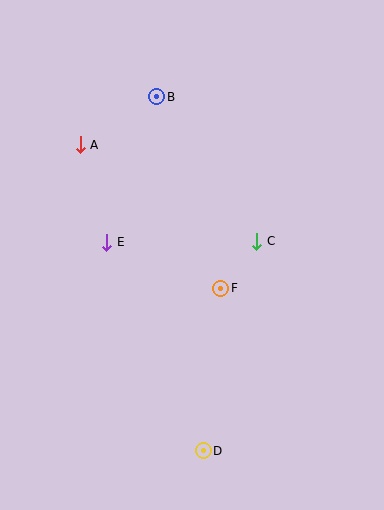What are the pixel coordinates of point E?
Point E is at (107, 242).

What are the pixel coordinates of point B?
Point B is at (157, 97).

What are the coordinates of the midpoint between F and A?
The midpoint between F and A is at (150, 217).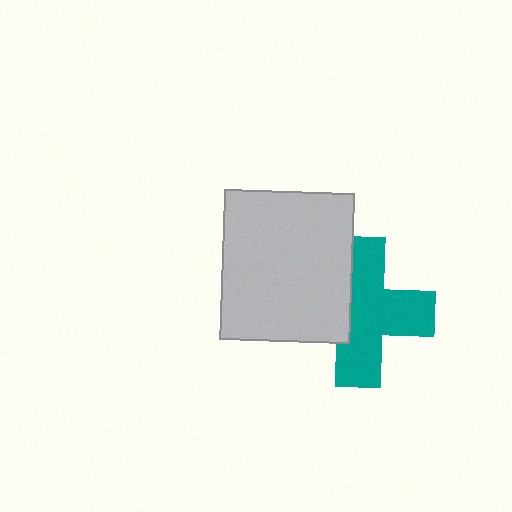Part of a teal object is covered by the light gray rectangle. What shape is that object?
It is a cross.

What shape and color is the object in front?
The object in front is a light gray rectangle.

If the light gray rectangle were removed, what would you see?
You would see the complete teal cross.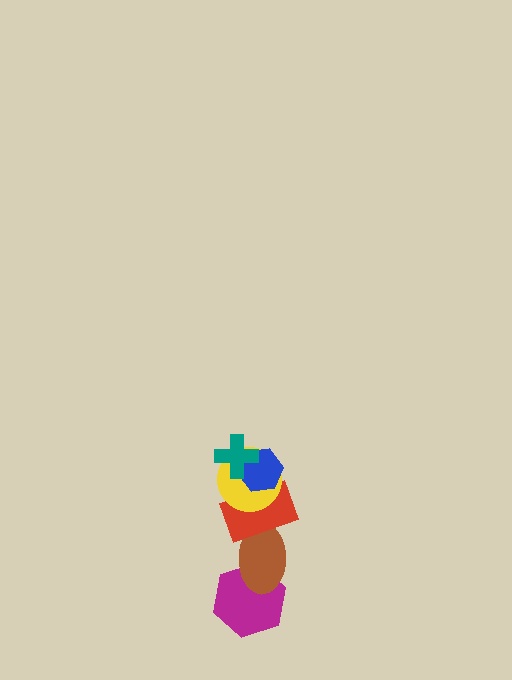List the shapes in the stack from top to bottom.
From top to bottom: the teal cross, the blue hexagon, the yellow circle, the red rectangle, the brown ellipse, the magenta hexagon.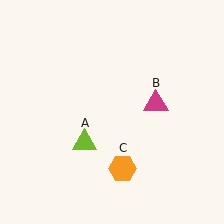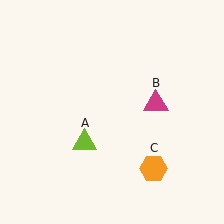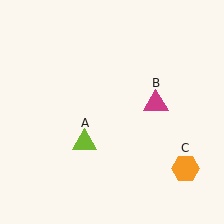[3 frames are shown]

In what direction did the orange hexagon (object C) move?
The orange hexagon (object C) moved right.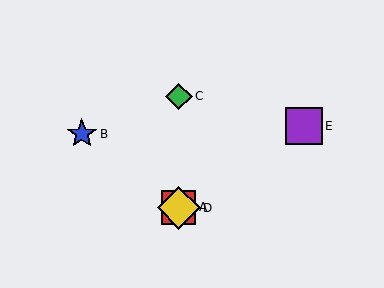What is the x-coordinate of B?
Object B is at x≈82.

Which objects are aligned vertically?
Objects A, C, D are aligned vertically.